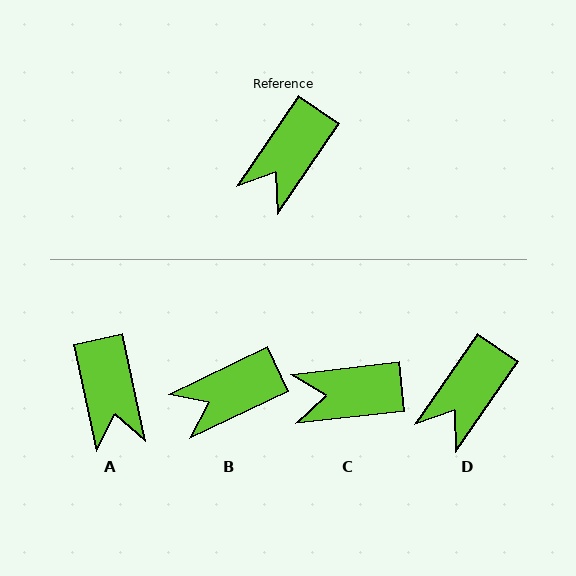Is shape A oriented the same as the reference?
No, it is off by about 47 degrees.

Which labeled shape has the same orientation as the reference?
D.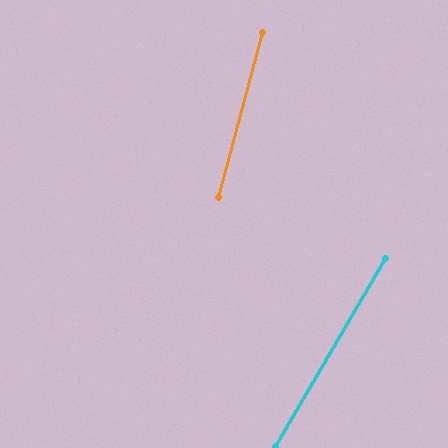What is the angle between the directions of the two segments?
Approximately 15 degrees.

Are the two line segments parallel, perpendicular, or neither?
Neither parallel nor perpendicular — they differ by about 15°.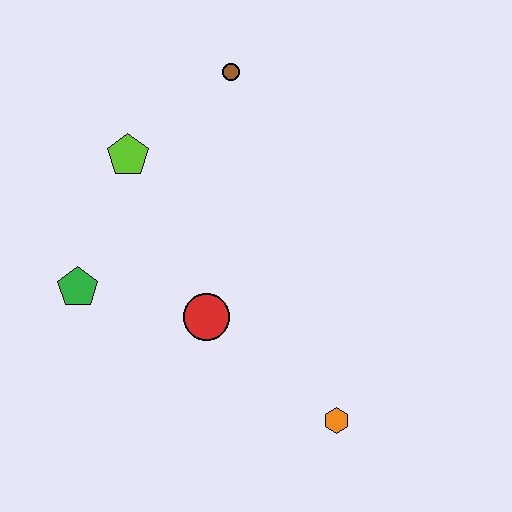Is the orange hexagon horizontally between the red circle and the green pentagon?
No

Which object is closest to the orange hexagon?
The red circle is closest to the orange hexagon.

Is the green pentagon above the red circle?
Yes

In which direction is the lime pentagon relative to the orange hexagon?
The lime pentagon is above the orange hexagon.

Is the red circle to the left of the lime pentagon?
No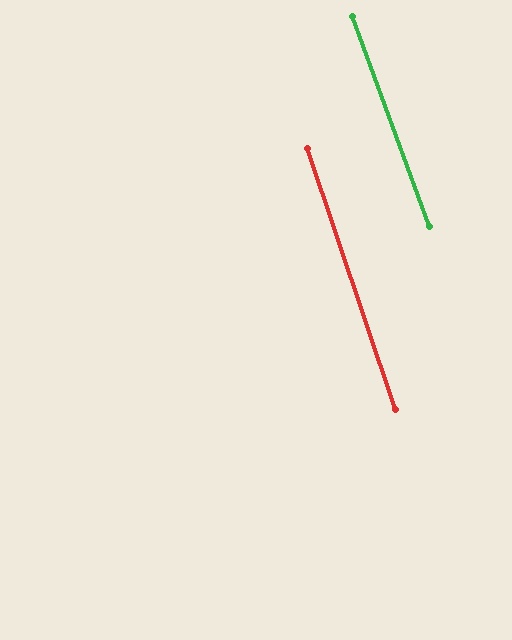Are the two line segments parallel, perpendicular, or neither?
Parallel — their directions differ by only 1.3°.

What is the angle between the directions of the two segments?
Approximately 1 degree.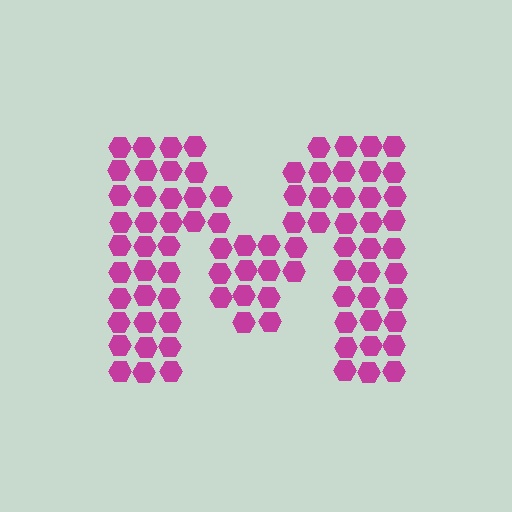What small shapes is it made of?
It is made of small hexagons.